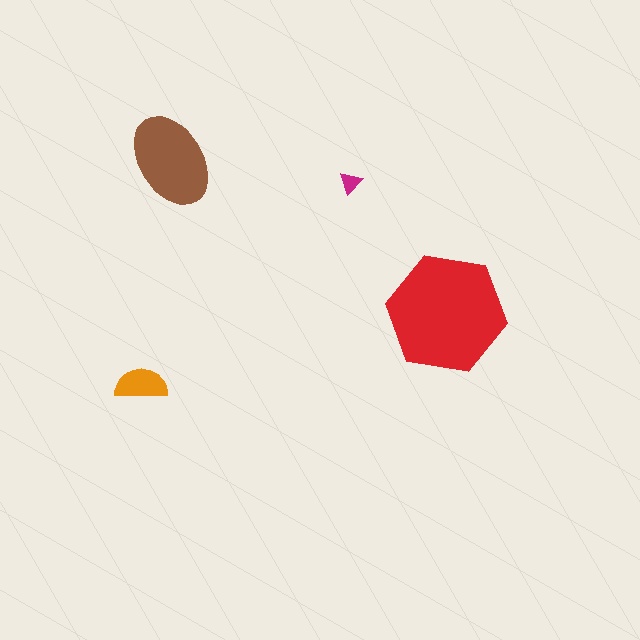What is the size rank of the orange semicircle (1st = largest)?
3rd.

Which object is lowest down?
The orange semicircle is bottommost.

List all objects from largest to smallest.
The red hexagon, the brown ellipse, the orange semicircle, the magenta triangle.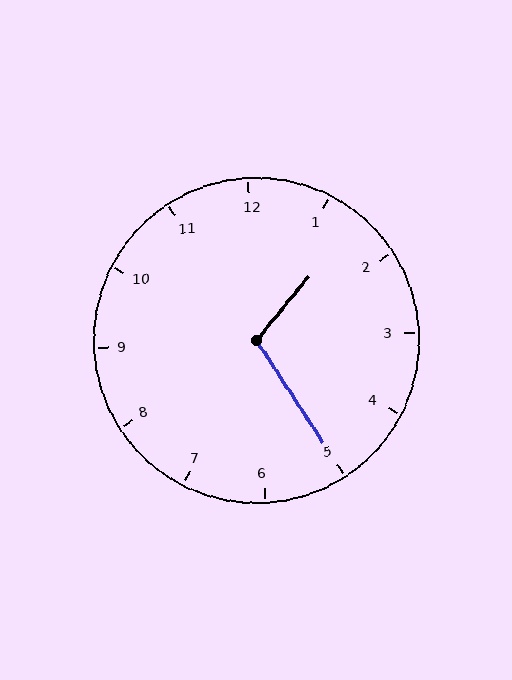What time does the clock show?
1:25.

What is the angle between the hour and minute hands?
Approximately 108 degrees.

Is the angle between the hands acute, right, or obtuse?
It is obtuse.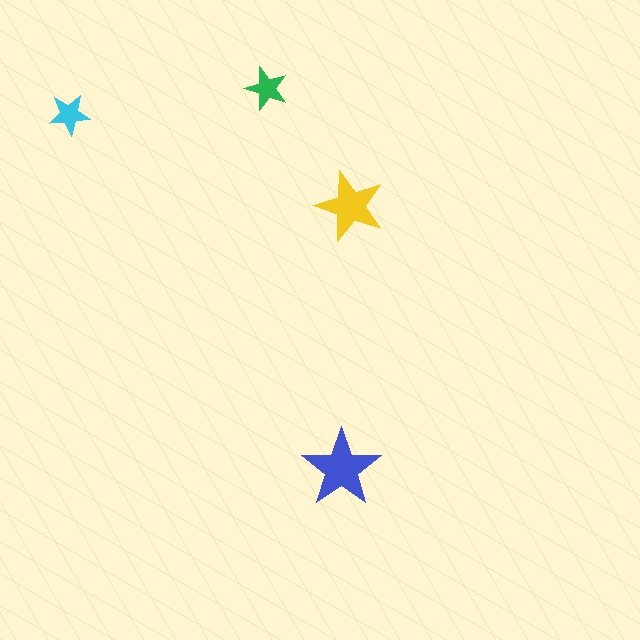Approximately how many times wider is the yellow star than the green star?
About 1.5 times wider.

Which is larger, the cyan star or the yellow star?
The yellow one.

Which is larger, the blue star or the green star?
The blue one.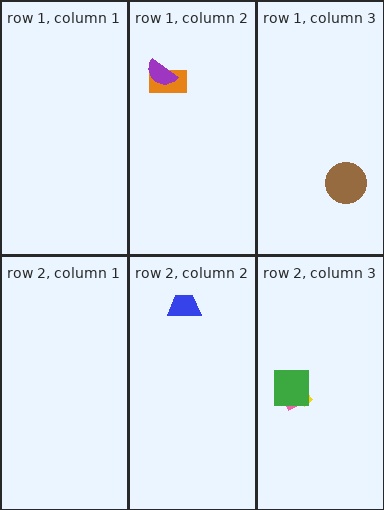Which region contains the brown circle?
The row 1, column 3 region.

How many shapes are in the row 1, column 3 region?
1.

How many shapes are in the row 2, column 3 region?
3.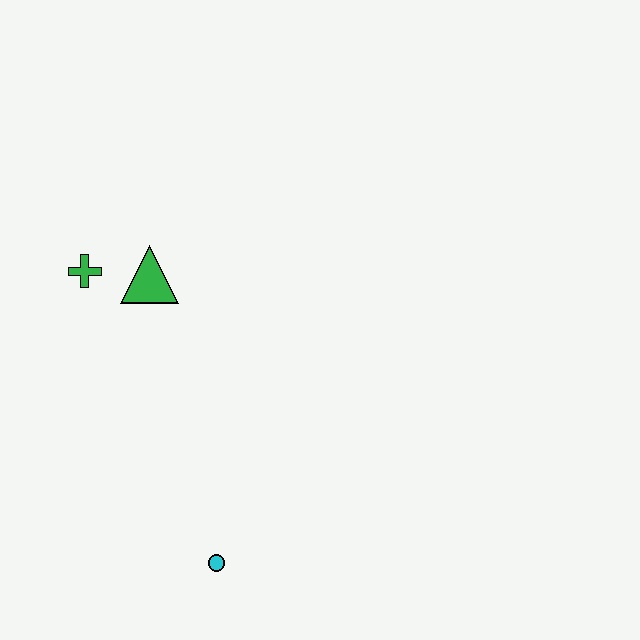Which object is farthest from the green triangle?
The cyan circle is farthest from the green triangle.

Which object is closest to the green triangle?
The green cross is closest to the green triangle.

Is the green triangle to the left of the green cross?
No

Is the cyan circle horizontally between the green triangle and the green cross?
No